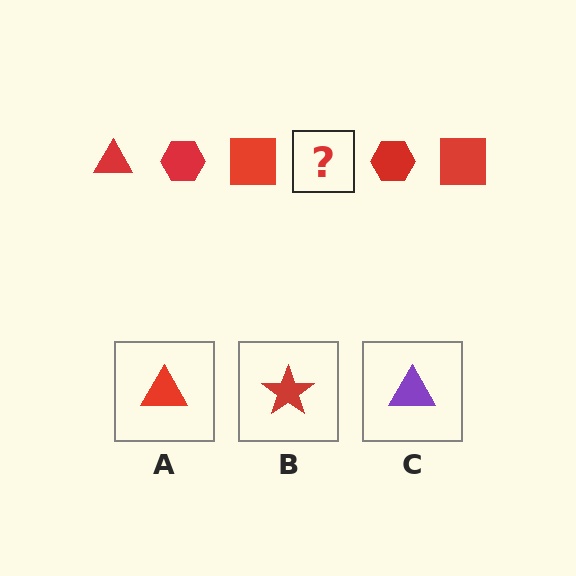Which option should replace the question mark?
Option A.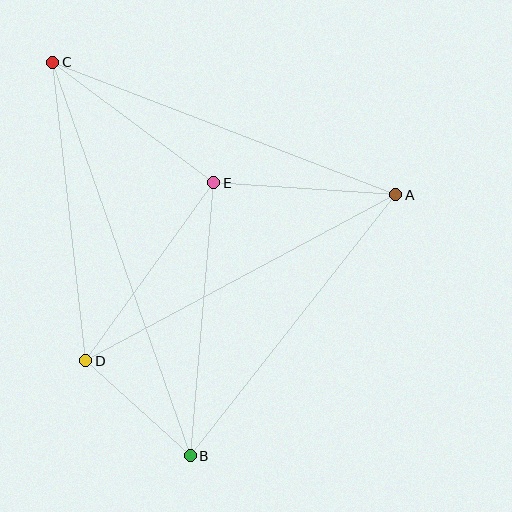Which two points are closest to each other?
Points B and D are closest to each other.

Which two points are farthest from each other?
Points B and C are farthest from each other.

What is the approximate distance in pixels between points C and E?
The distance between C and E is approximately 201 pixels.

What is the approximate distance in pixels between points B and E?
The distance between B and E is approximately 274 pixels.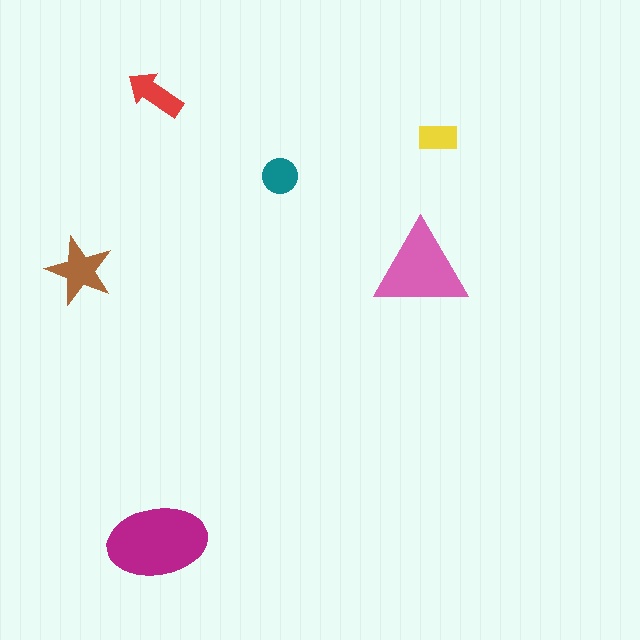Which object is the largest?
The magenta ellipse.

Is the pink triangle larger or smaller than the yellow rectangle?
Larger.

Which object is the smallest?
The yellow rectangle.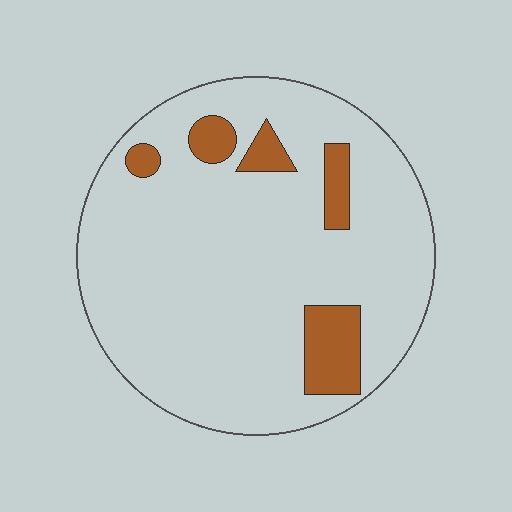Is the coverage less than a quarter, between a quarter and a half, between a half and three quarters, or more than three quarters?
Less than a quarter.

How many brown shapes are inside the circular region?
5.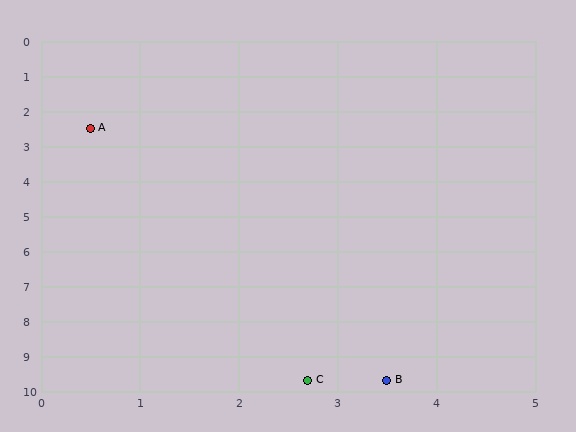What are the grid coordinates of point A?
Point A is at approximately (0.5, 2.5).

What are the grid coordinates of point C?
Point C is at approximately (2.7, 9.7).